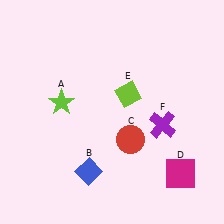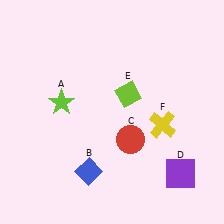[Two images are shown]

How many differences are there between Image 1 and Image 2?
There are 2 differences between the two images.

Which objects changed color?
D changed from magenta to purple. F changed from purple to yellow.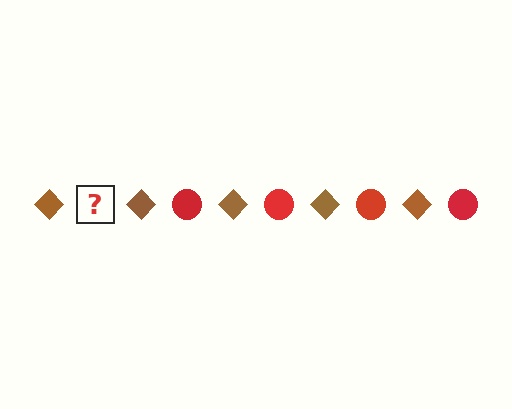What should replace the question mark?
The question mark should be replaced with a red circle.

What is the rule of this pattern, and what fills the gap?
The rule is that the pattern alternates between brown diamond and red circle. The gap should be filled with a red circle.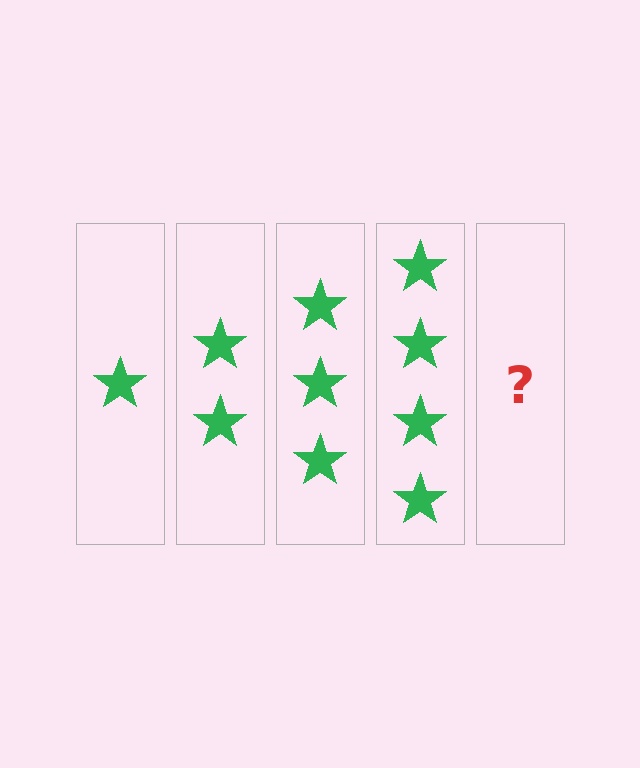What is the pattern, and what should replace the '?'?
The pattern is that each step adds one more star. The '?' should be 5 stars.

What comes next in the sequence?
The next element should be 5 stars.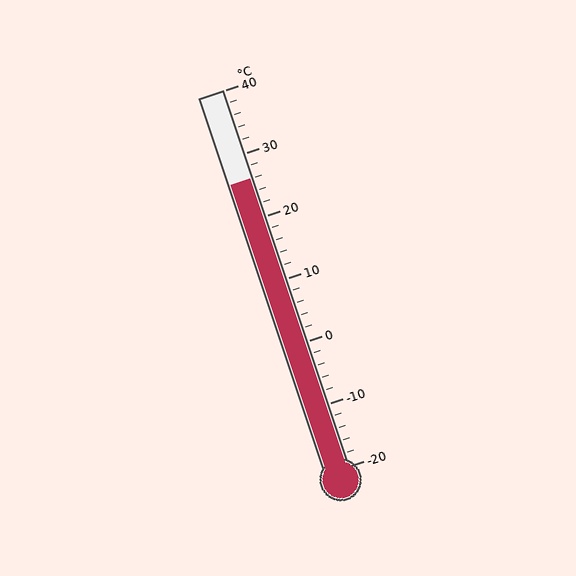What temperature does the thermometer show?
The thermometer shows approximately 26°C.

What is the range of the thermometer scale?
The thermometer scale ranges from -20°C to 40°C.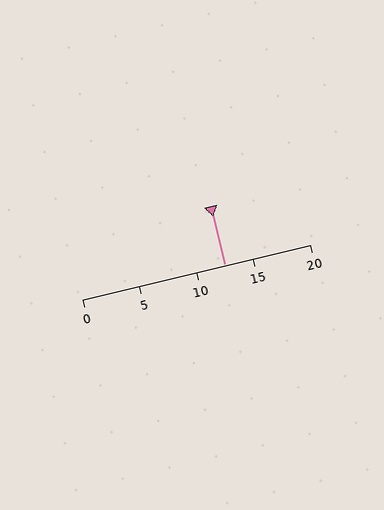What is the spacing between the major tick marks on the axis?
The major ticks are spaced 5 apart.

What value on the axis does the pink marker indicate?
The marker indicates approximately 12.5.